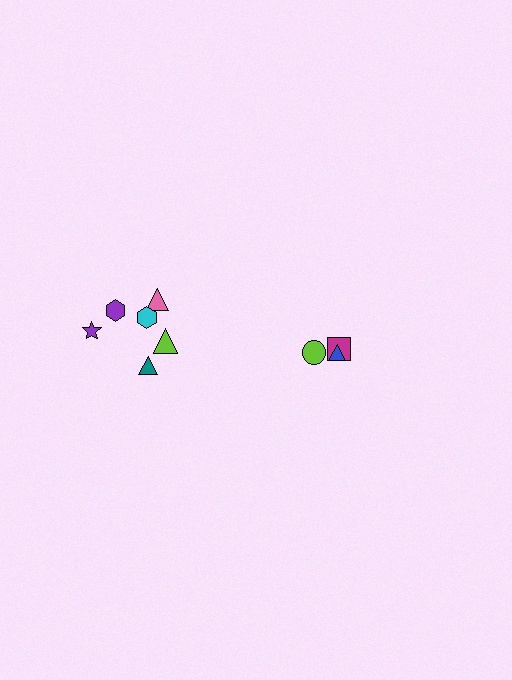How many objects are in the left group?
There are 6 objects.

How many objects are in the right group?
There are 3 objects.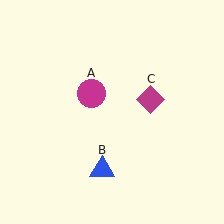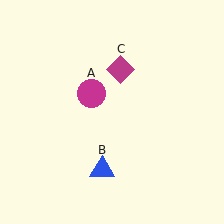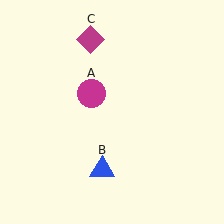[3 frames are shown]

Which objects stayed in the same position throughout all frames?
Magenta circle (object A) and blue triangle (object B) remained stationary.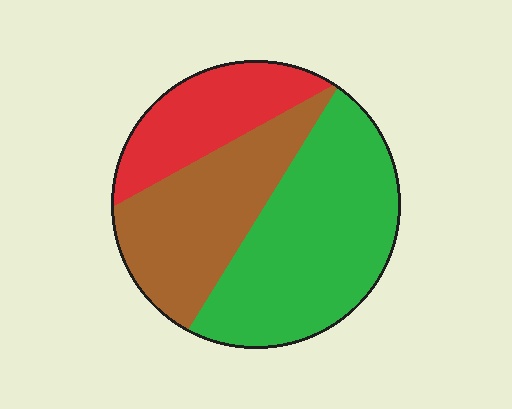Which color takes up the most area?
Green, at roughly 45%.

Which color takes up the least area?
Red, at roughly 20%.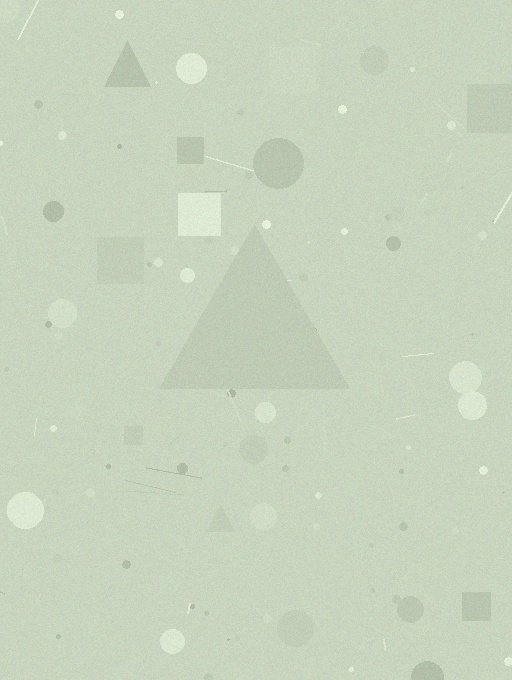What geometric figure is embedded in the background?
A triangle is embedded in the background.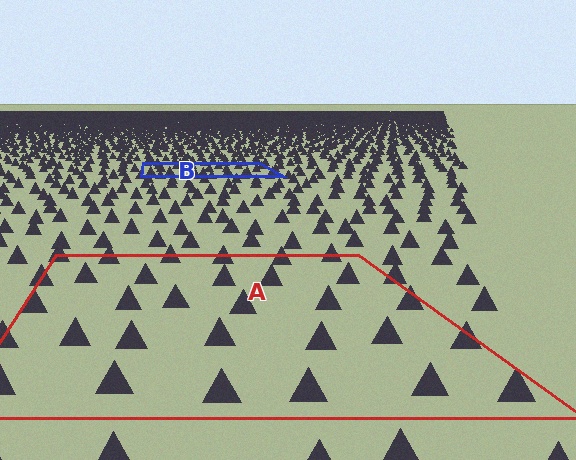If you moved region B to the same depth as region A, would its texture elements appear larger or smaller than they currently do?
They would appear larger. At a closer depth, the same texture elements are projected at a bigger on-screen size.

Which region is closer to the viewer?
Region A is closer. The texture elements there are larger and more spread out.